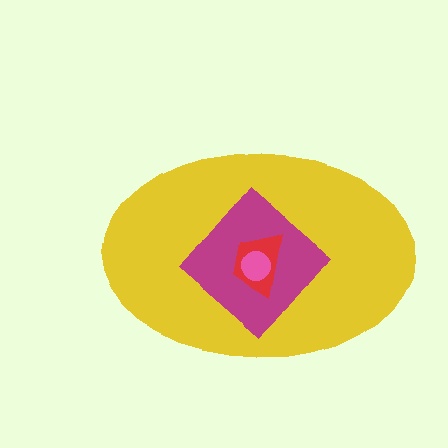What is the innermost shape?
The pink circle.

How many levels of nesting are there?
4.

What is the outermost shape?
The yellow ellipse.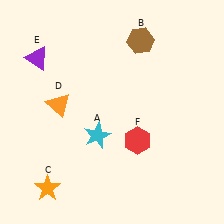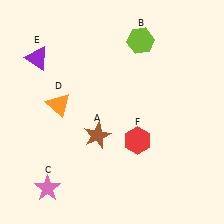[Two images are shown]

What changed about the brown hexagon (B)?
In Image 1, B is brown. In Image 2, it changed to lime.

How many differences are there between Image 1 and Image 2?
There are 3 differences between the two images.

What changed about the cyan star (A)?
In Image 1, A is cyan. In Image 2, it changed to brown.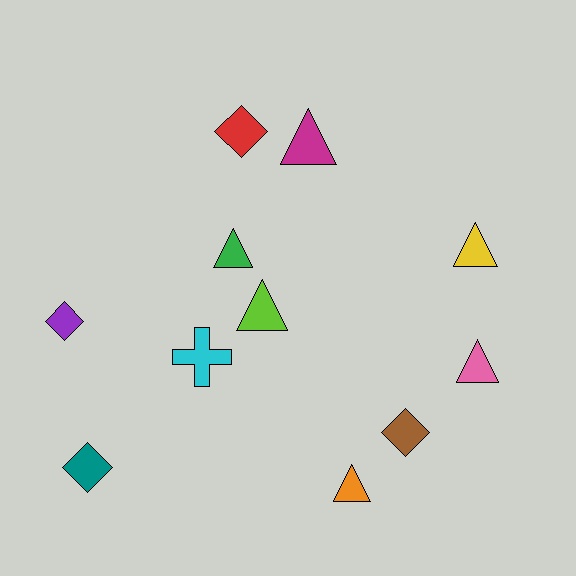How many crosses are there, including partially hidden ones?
There is 1 cross.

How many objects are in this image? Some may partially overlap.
There are 11 objects.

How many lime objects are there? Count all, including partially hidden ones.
There is 1 lime object.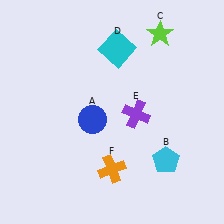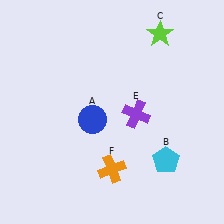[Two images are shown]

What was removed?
The cyan square (D) was removed in Image 2.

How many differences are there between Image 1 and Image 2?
There is 1 difference between the two images.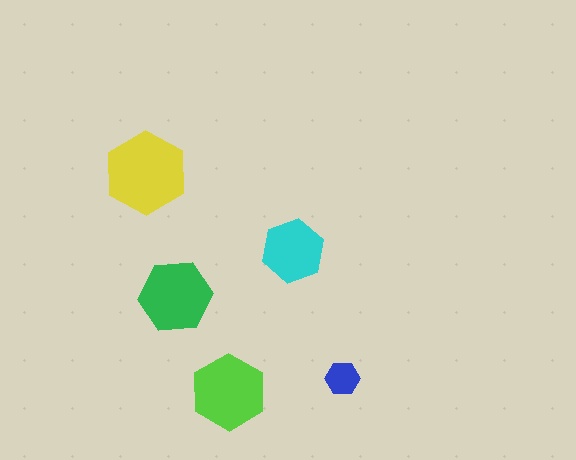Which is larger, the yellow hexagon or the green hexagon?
The yellow one.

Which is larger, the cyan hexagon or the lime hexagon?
The lime one.